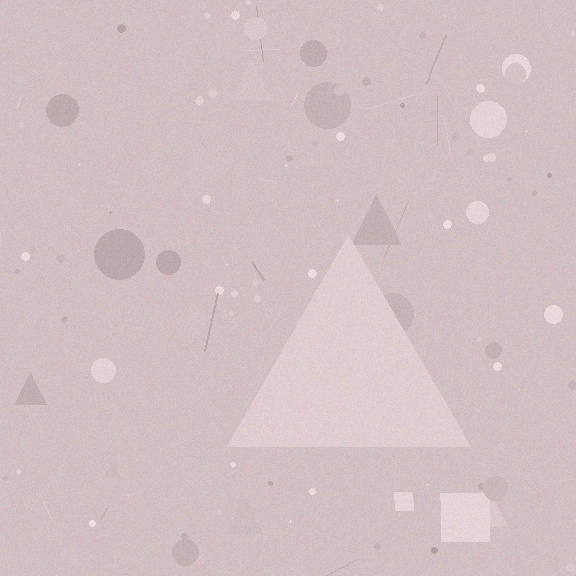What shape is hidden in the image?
A triangle is hidden in the image.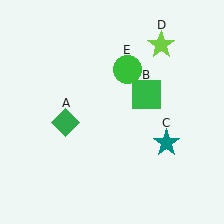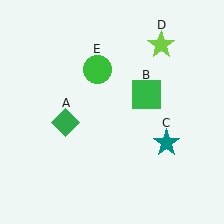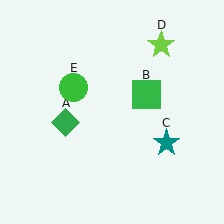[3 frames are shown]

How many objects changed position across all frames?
1 object changed position: green circle (object E).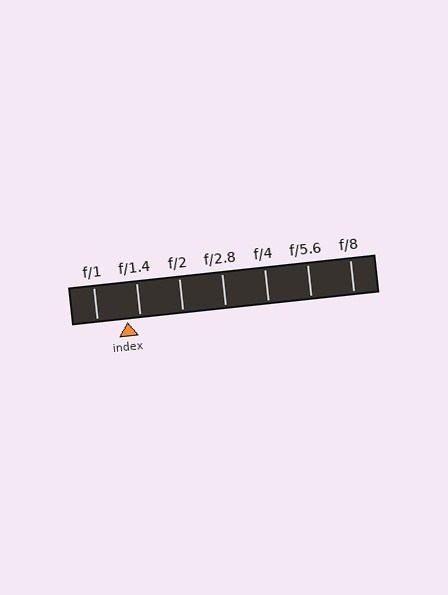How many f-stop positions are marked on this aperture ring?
There are 7 f-stop positions marked.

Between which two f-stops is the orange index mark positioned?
The index mark is between f/1 and f/1.4.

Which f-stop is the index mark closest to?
The index mark is closest to f/1.4.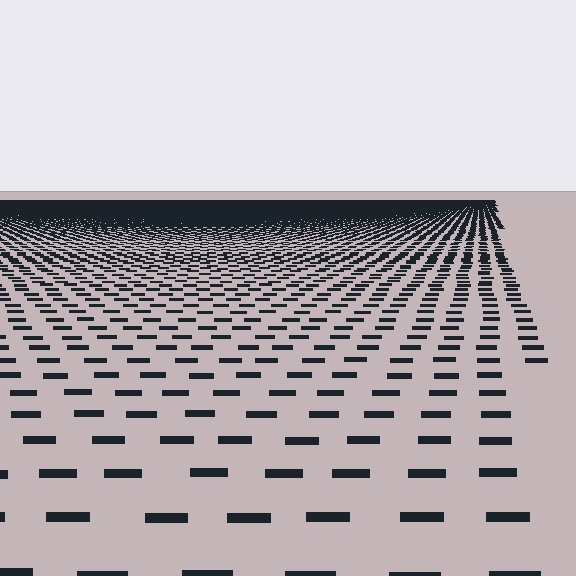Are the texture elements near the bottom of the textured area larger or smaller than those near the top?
Larger. Near the bottom, elements are closer to the viewer and appear at a bigger on-screen size.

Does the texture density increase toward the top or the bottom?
Density increases toward the top.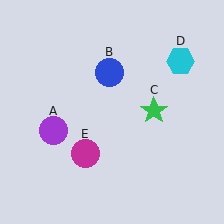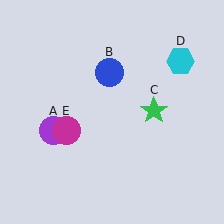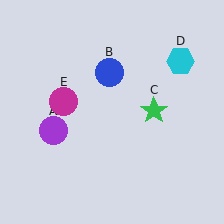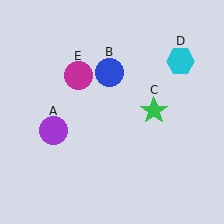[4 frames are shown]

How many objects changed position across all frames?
1 object changed position: magenta circle (object E).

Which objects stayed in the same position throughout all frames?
Purple circle (object A) and blue circle (object B) and green star (object C) and cyan hexagon (object D) remained stationary.